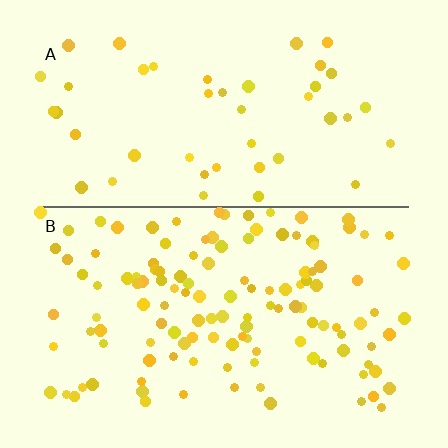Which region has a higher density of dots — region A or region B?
B (the bottom).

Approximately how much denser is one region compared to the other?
Approximately 2.8× — region B over region A.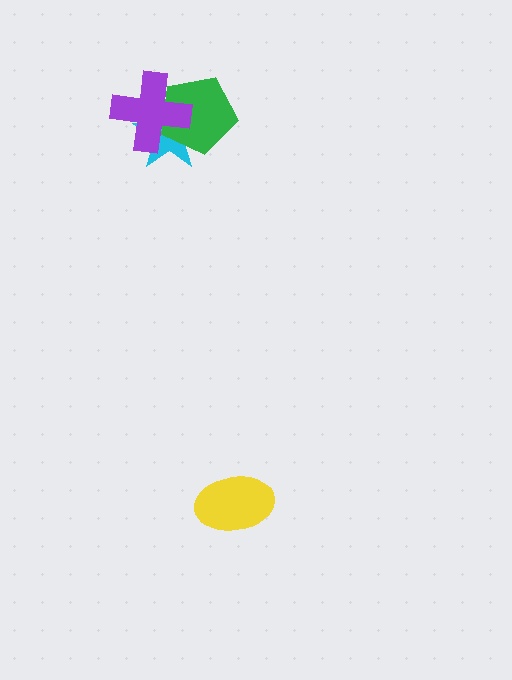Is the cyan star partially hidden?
Yes, it is partially covered by another shape.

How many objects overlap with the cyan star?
2 objects overlap with the cyan star.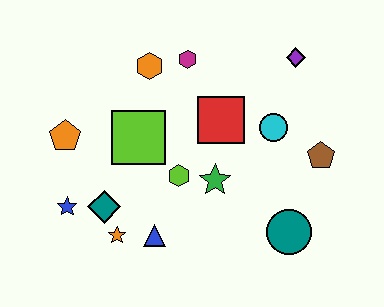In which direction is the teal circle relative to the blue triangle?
The teal circle is to the right of the blue triangle.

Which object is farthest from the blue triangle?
The purple diamond is farthest from the blue triangle.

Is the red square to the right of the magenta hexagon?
Yes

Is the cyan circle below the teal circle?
No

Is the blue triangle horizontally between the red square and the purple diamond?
No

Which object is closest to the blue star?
The teal diamond is closest to the blue star.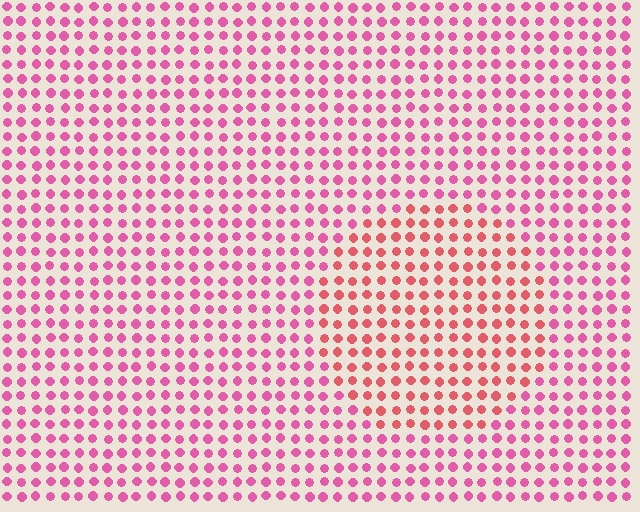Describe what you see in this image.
The image is filled with small pink elements in a uniform arrangement. A circle-shaped region is visible where the elements are tinted to a slightly different hue, forming a subtle color boundary.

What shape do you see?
I see a circle.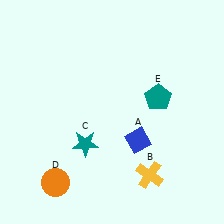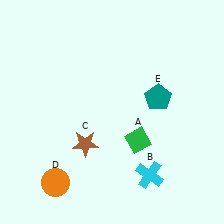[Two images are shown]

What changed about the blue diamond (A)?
In Image 1, A is blue. In Image 2, it changed to green.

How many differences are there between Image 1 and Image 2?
There are 3 differences between the two images.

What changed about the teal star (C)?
In Image 1, C is teal. In Image 2, it changed to brown.